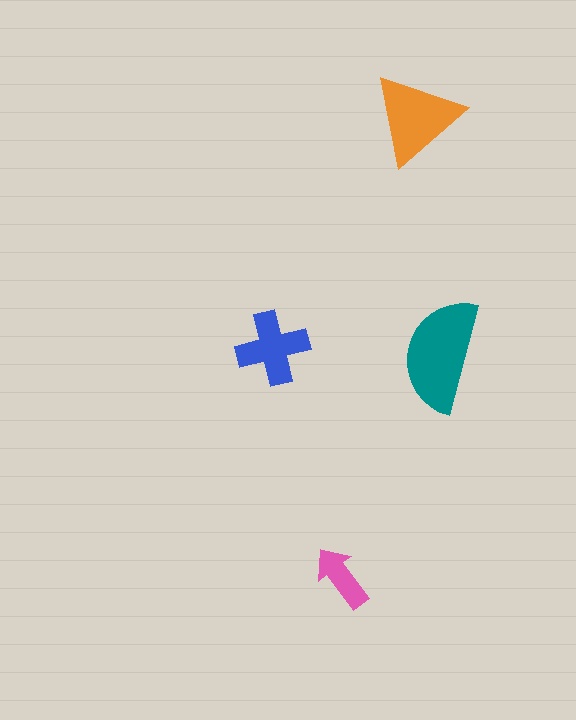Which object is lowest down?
The pink arrow is bottommost.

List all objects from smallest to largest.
The pink arrow, the blue cross, the orange triangle, the teal semicircle.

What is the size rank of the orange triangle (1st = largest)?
2nd.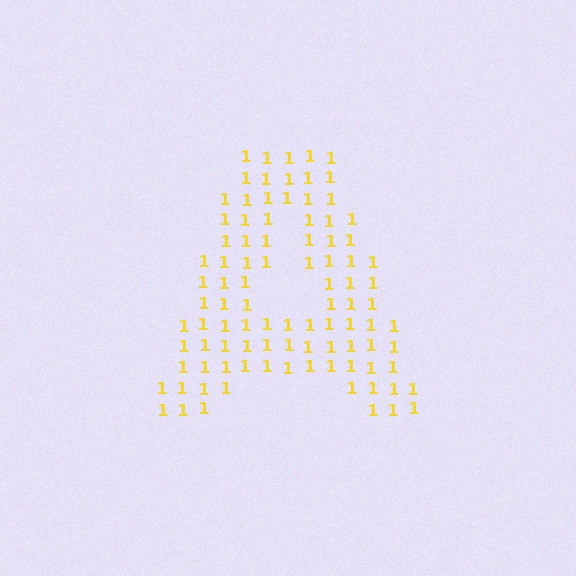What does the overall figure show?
The overall figure shows the letter A.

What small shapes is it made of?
It is made of small digit 1's.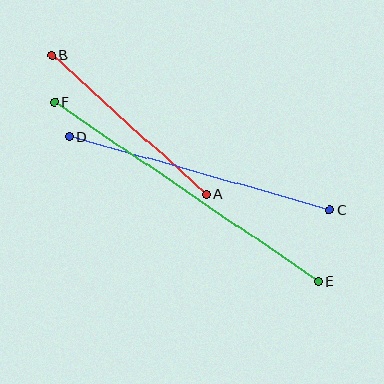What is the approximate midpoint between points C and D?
The midpoint is at approximately (200, 174) pixels.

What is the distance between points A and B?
The distance is approximately 208 pixels.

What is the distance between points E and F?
The distance is approximately 319 pixels.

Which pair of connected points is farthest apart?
Points E and F are farthest apart.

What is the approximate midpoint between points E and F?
The midpoint is at approximately (186, 192) pixels.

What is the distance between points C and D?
The distance is approximately 271 pixels.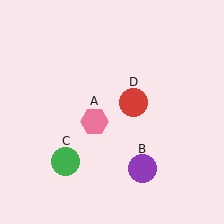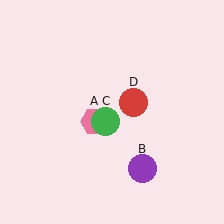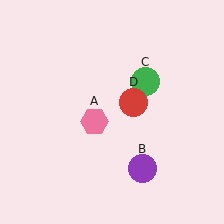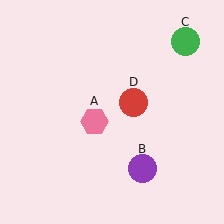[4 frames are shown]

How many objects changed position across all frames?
1 object changed position: green circle (object C).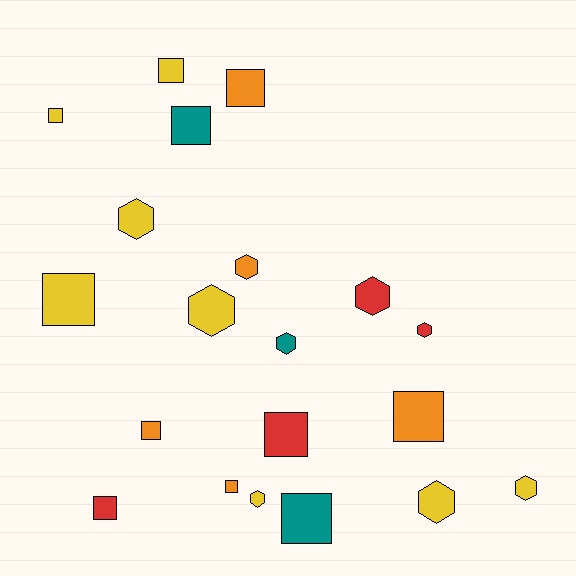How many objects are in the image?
There are 20 objects.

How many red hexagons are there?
There are 2 red hexagons.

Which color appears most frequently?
Yellow, with 8 objects.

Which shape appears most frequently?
Square, with 11 objects.